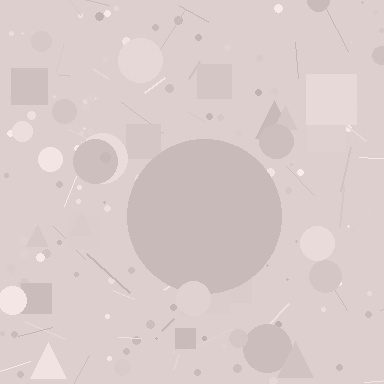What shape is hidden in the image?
A circle is hidden in the image.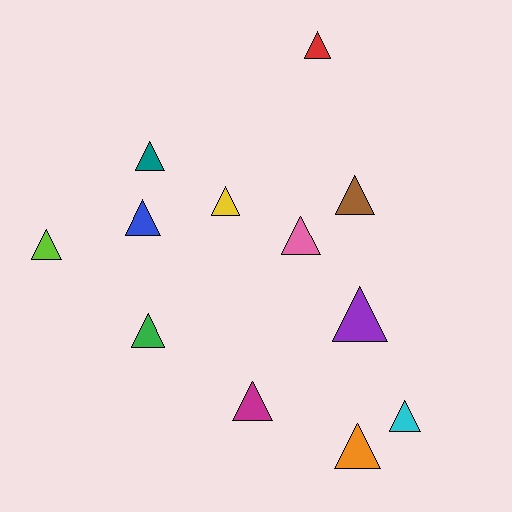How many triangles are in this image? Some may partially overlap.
There are 12 triangles.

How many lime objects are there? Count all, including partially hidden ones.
There is 1 lime object.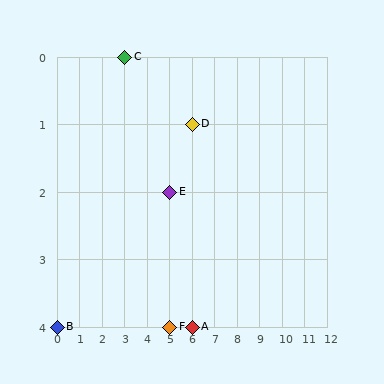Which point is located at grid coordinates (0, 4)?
Point B is at (0, 4).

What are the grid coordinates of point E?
Point E is at grid coordinates (5, 2).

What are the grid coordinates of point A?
Point A is at grid coordinates (6, 4).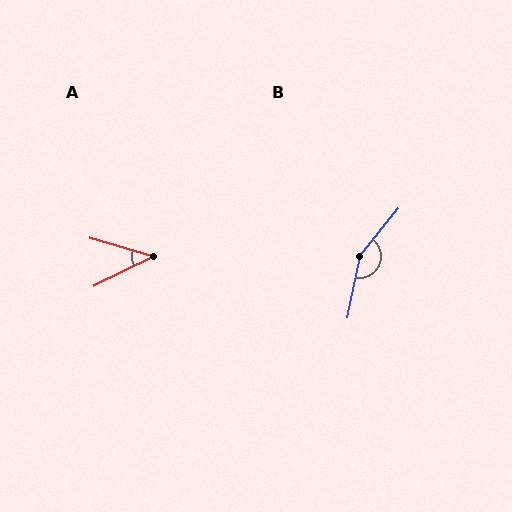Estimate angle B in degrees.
Approximately 152 degrees.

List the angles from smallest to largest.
A (43°), B (152°).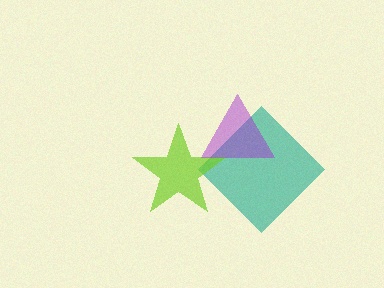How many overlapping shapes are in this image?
There are 3 overlapping shapes in the image.